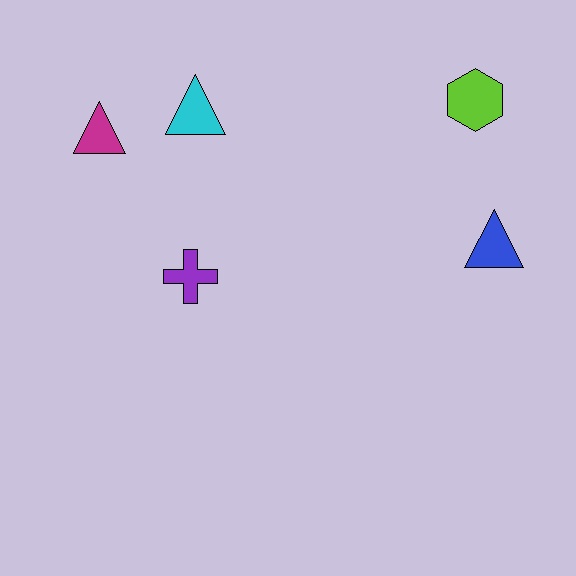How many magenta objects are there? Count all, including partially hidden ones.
There is 1 magenta object.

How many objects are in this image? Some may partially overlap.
There are 5 objects.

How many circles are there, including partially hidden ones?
There are no circles.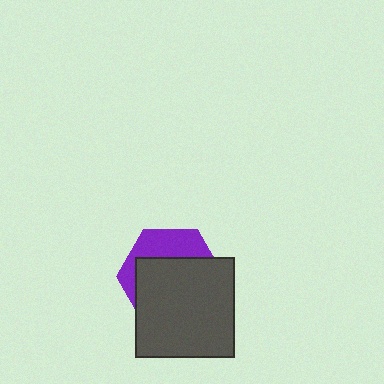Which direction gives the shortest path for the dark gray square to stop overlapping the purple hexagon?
Moving down gives the shortest separation.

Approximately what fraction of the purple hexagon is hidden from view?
Roughly 66% of the purple hexagon is hidden behind the dark gray square.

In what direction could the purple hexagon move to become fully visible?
The purple hexagon could move up. That would shift it out from behind the dark gray square entirely.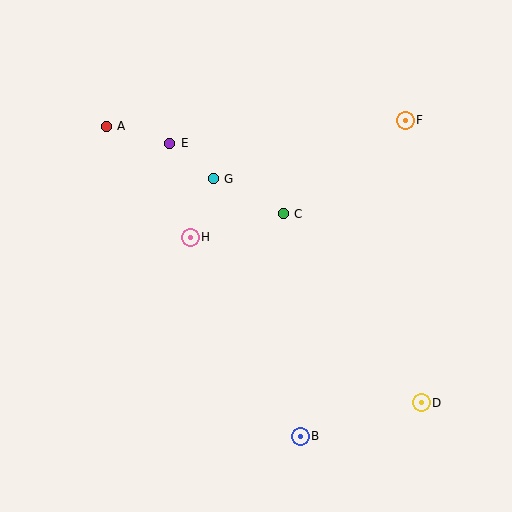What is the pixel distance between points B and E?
The distance between B and E is 321 pixels.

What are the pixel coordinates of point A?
Point A is at (106, 126).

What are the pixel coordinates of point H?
Point H is at (190, 237).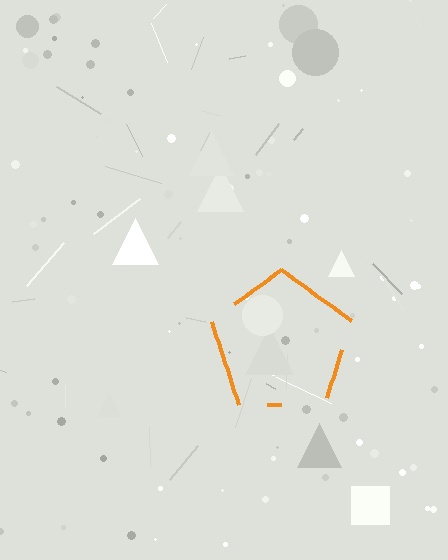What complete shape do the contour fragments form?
The contour fragments form a pentagon.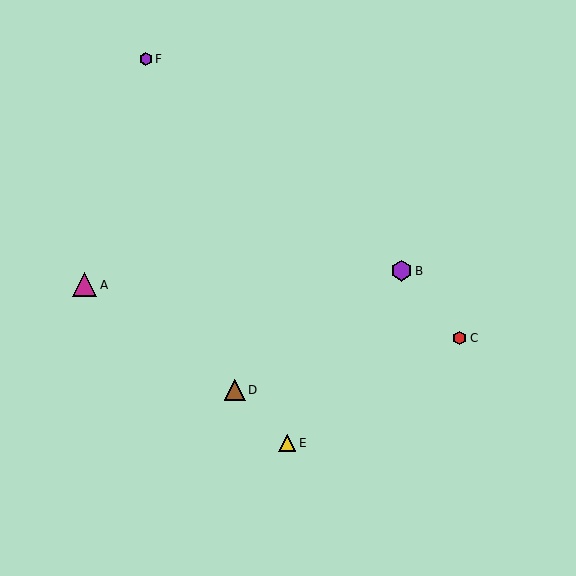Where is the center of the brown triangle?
The center of the brown triangle is at (235, 390).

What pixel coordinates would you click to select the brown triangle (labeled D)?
Click at (235, 390) to select the brown triangle D.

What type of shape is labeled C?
Shape C is a red hexagon.